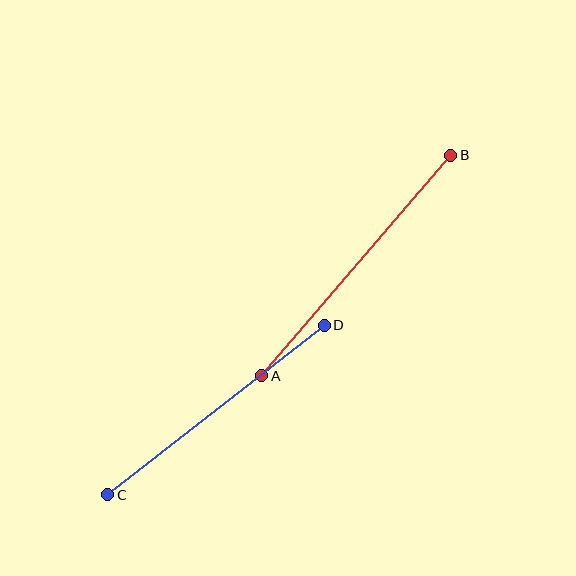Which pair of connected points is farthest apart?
Points A and B are farthest apart.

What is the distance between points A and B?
The distance is approximately 291 pixels.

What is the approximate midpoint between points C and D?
The midpoint is at approximately (216, 410) pixels.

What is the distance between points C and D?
The distance is approximately 275 pixels.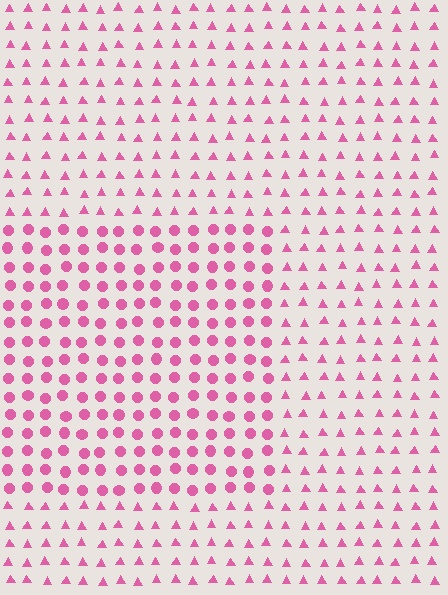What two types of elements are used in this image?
The image uses circles inside the rectangle region and triangles outside it.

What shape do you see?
I see a rectangle.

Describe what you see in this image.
The image is filled with small pink elements arranged in a uniform grid. A rectangle-shaped region contains circles, while the surrounding area contains triangles. The boundary is defined purely by the change in element shape.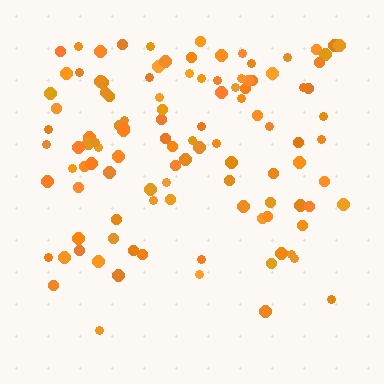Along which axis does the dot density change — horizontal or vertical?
Vertical.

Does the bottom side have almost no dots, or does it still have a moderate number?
Still a moderate number, just noticeably fewer than the top.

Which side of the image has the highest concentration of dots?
The top.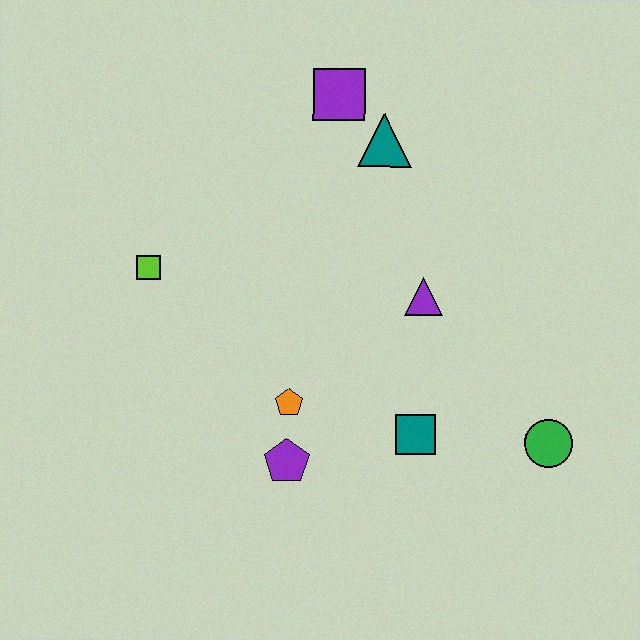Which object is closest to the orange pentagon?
The purple pentagon is closest to the orange pentagon.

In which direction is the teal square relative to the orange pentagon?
The teal square is to the right of the orange pentagon.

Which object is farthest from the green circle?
The lime square is farthest from the green circle.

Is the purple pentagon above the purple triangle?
No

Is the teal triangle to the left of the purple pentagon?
No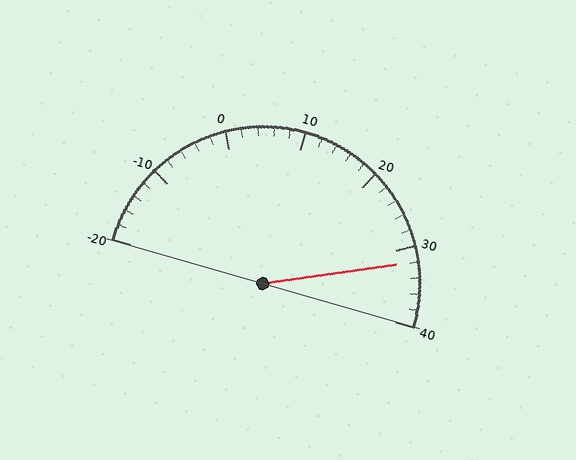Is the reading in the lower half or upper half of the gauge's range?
The reading is in the upper half of the range (-20 to 40).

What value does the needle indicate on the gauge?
The needle indicates approximately 32.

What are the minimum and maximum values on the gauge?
The gauge ranges from -20 to 40.